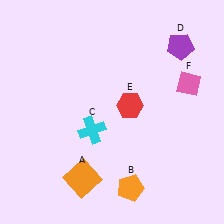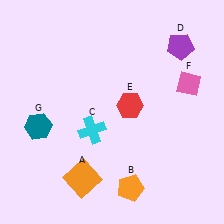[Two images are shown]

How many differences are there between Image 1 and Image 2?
There is 1 difference between the two images.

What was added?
A teal hexagon (G) was added in Image 2.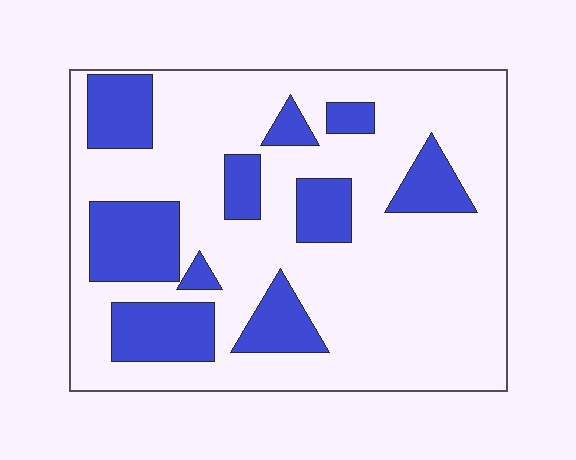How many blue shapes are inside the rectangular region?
10.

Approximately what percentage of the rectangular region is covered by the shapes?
Approximately 25%.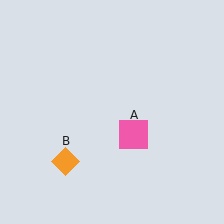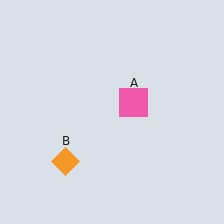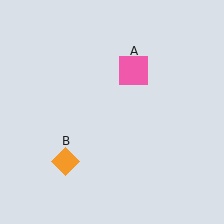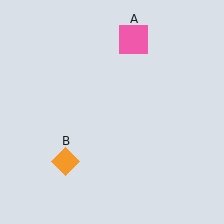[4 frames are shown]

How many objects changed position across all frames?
1 object changed position: pink square (object A).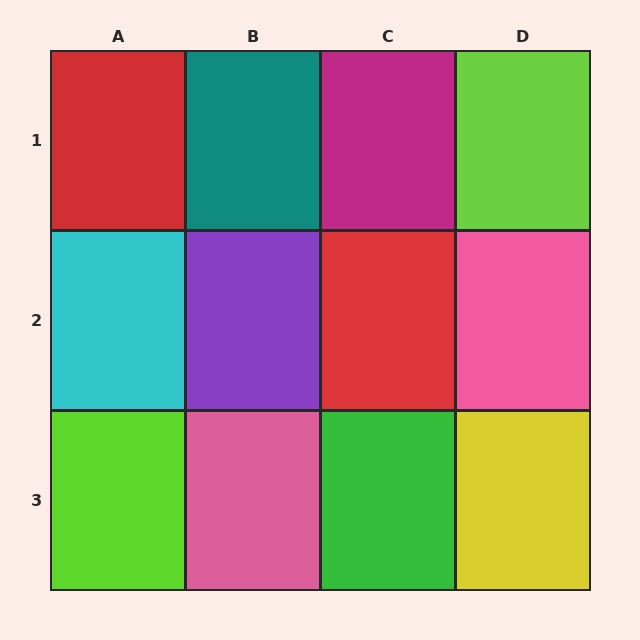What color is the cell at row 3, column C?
Green.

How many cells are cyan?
1 cell is cyan.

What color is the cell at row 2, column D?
Pink.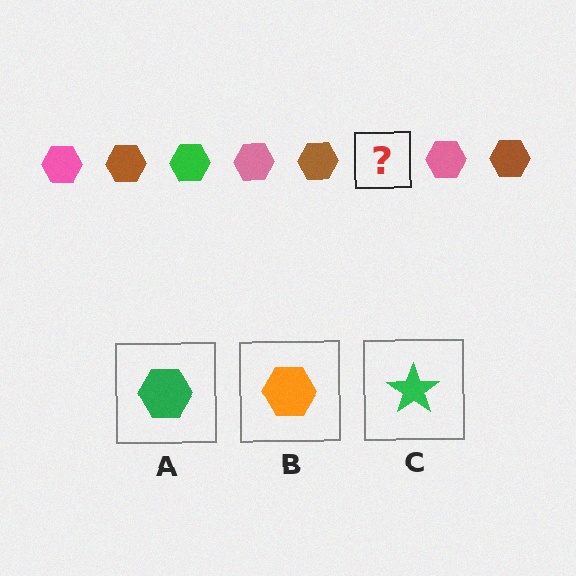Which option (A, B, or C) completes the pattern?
A.